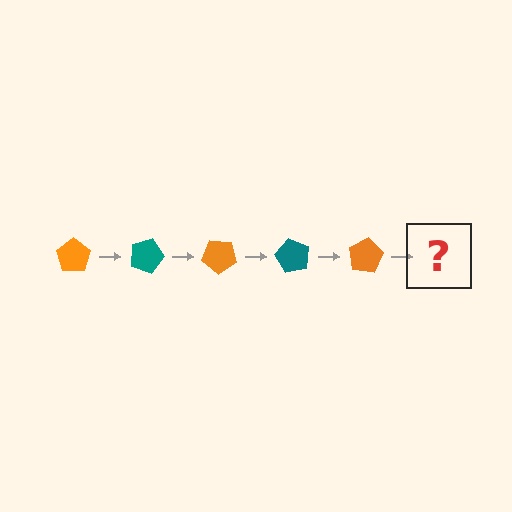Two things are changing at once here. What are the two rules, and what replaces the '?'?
The two rules are that it rotates 20 degrees each step and the color cycles through orange and teal. The '?' should be a teal pentagon, rotated 100 degrees from the start.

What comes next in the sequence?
The next element should be a teal pentagon, rotated 100 degrees from the start.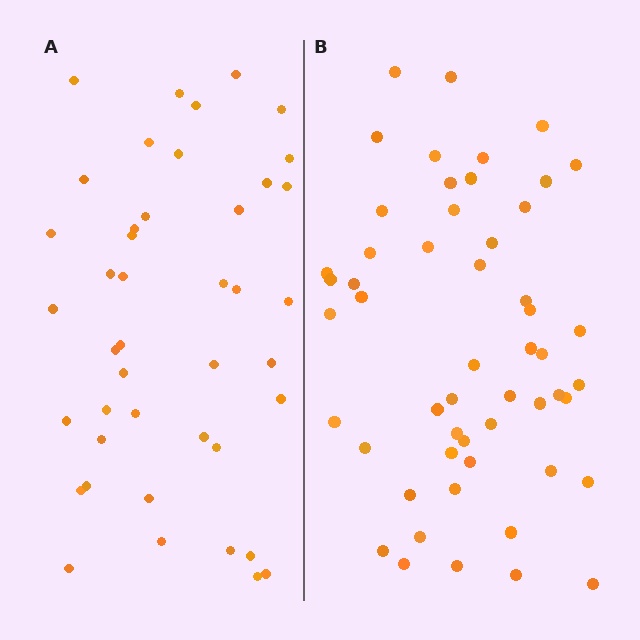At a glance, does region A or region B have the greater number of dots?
Region B (the right region) has more dots.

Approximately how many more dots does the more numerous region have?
Region B has roughly 10 or so more dots than region A.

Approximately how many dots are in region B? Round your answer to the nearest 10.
About 50 dots. (The exact count is 53, which rounds to 50.)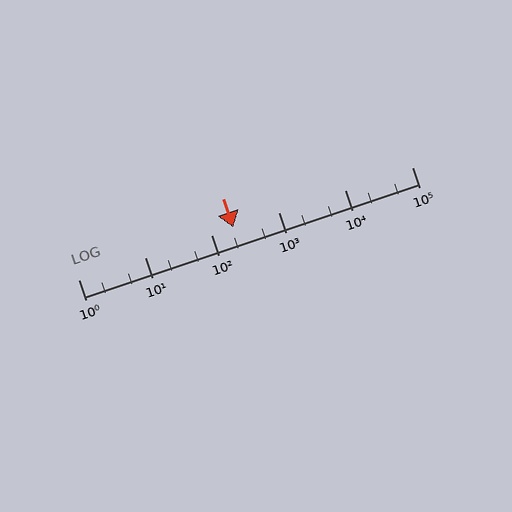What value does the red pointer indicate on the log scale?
The pointer indicates approximately 210.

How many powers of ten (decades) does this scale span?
The scale spans 5 decades, from 1 to 100000.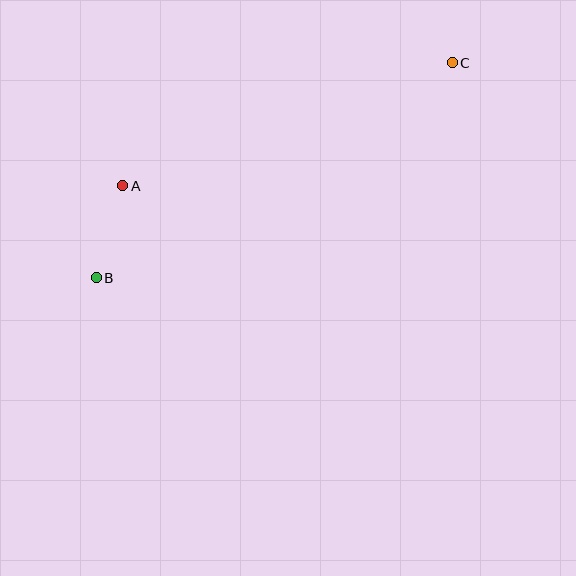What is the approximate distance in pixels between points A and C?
The distance between A and C is approximately 352 pixels.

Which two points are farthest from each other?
Points B and C are farthest from each other.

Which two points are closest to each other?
Points A and B are closest to each other.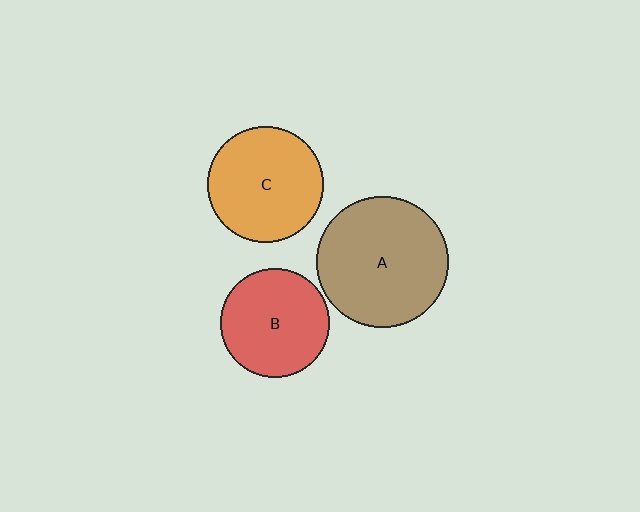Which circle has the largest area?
Circle A (brown).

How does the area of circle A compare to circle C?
Approximately 1.3 times.